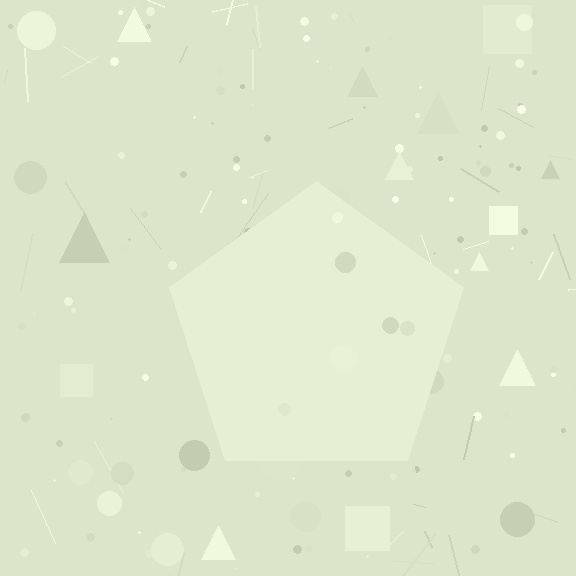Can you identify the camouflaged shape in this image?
The camouflaged shape is a pentagon.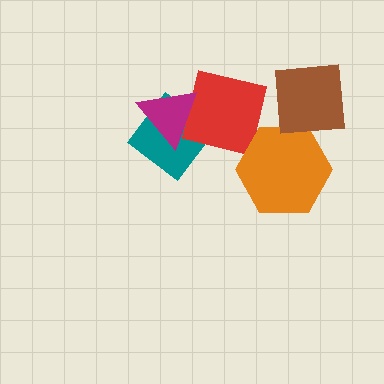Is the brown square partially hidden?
No, no other shape covers it.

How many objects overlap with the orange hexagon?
1 object overlaps with the orange hexagon.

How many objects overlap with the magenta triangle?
2 objects overlap with the magenta triangle.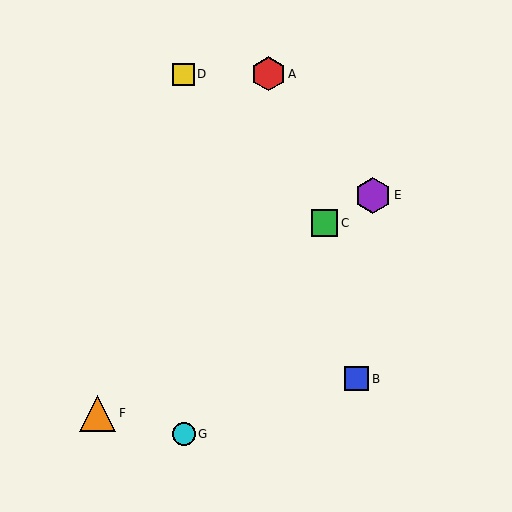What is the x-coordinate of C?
Object C is at x≈324.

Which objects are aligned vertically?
Objects D, G are aligned vertically.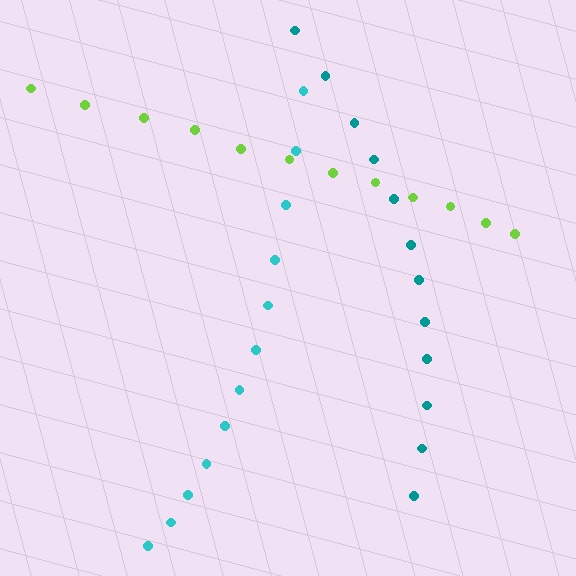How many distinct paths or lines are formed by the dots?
There are 3 distinct paths.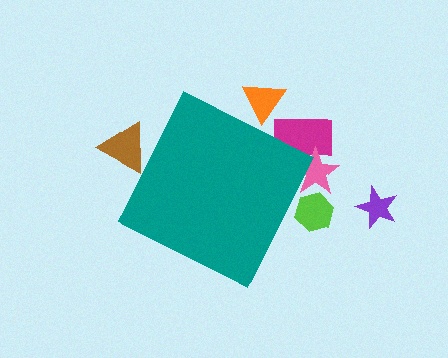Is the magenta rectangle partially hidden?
Yes, the magenta rectangle is partially hidden behind the teal diamond.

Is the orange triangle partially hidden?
Yes, the orange triangle is partially hidden behind the teal diamond.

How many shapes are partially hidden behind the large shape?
5 shapes are partially hidden.